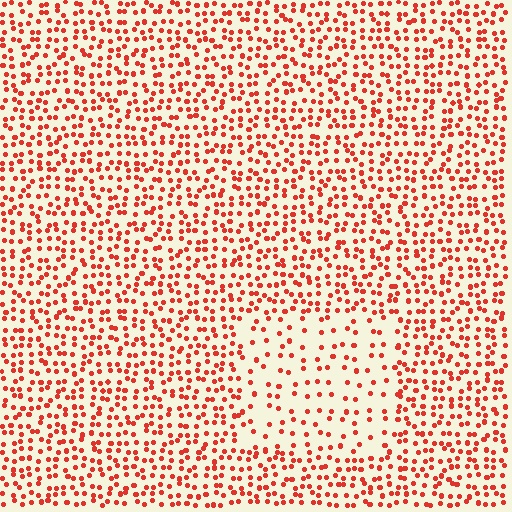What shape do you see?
I see a rectangle.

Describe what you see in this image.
The image contains small red elements arranged at two different densities. A rectangle-shaped region is visible where the elements are less densely packed than the surrounding area.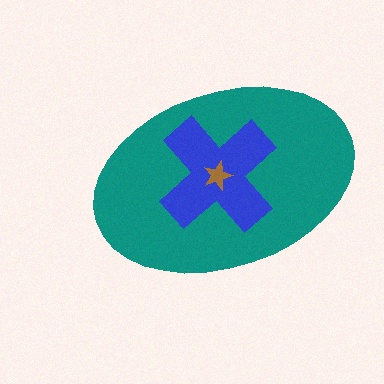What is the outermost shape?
The teal ellipse.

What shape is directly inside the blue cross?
The brown star.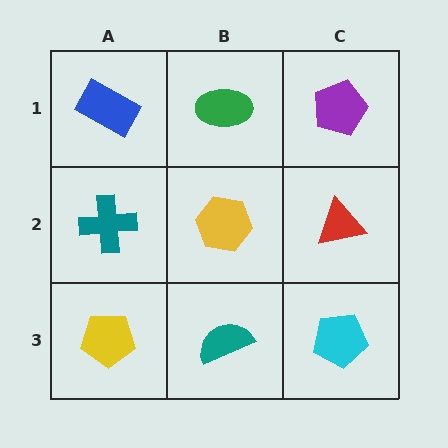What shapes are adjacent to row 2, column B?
A green ellipse (row 1, column B), a teal semicircle (row 3, column B), a teal cross (row 2, column A), a red triangle (row 2, column C).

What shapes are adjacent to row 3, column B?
A yellow hexagon (row 2, column B), a yellow pentagon (row 3, column A), a cyan pentagon (row 3, column C).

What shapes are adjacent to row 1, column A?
A teal cross (row 2, column A), a green ellipse (row 1, column B).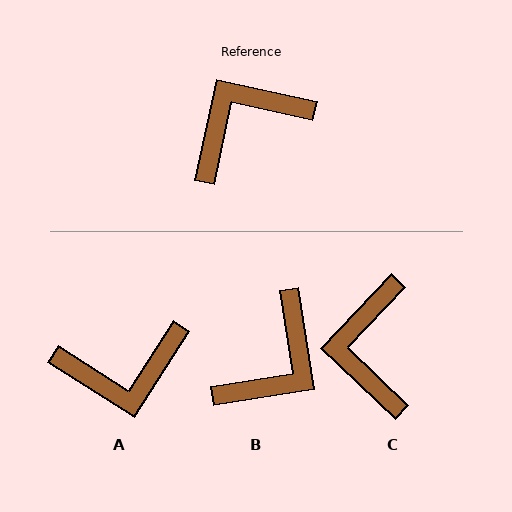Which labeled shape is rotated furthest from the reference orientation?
A, about 159 degrees away.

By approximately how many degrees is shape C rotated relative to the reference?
Approximately 59 degrees counter-clockwise.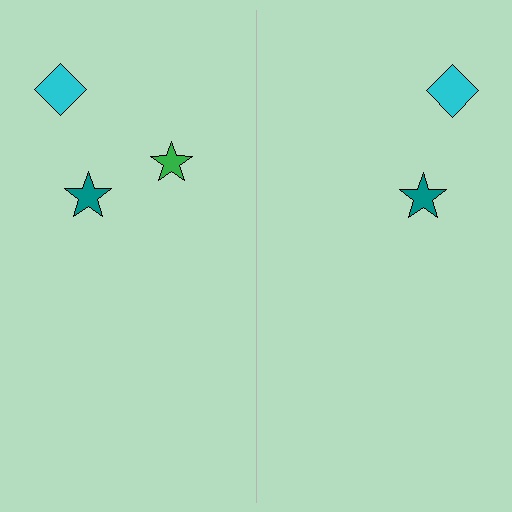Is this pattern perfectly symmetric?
No, the pattern is not perfectly symmetric. A green star is missing from the right side.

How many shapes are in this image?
There are 5 shapes in this image.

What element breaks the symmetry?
A green star is missing from the right side.